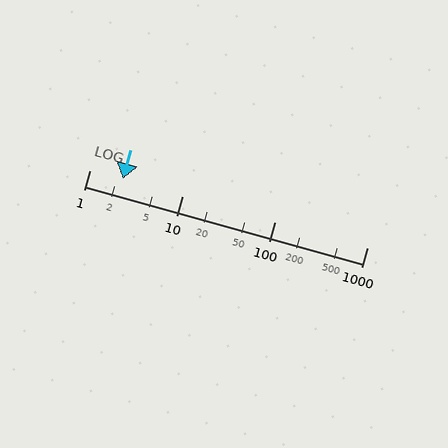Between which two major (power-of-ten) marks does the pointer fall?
The pointer is between 1 and 10.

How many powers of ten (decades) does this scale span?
The scale spans 3 decades, from 1 to 1000.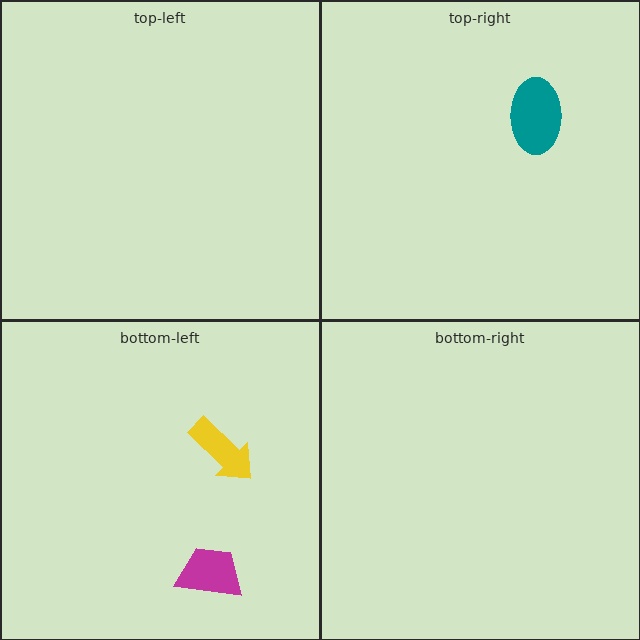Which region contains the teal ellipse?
The top-right region.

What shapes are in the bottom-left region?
The yellow arrow, the magenta trapezoid.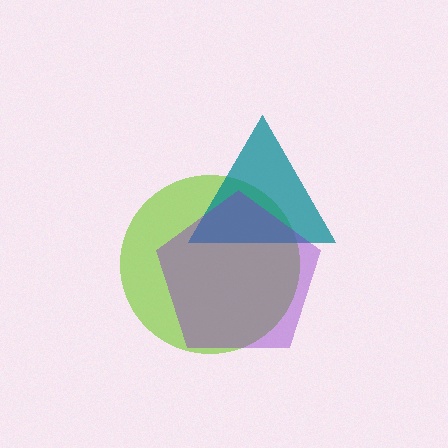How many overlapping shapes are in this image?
There are 3 overlapping shapes in the image.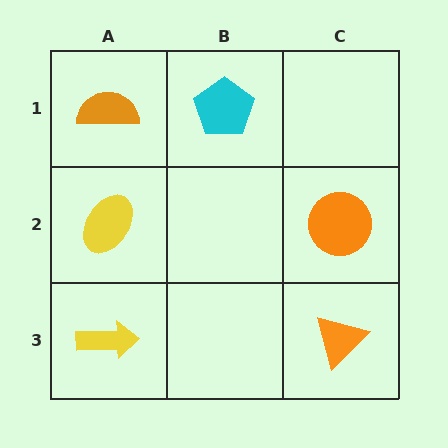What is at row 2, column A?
A yellow ellipse.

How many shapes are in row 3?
2 shapes.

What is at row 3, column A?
A yellow arrow.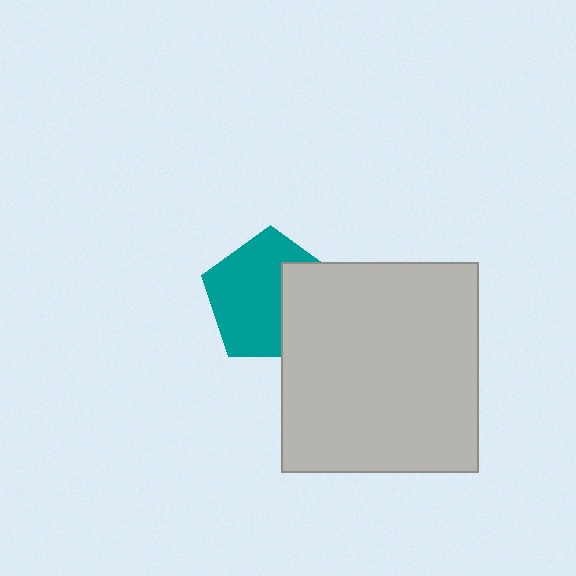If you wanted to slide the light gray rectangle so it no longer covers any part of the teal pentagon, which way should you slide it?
Slide it right — that is the most direct way to separate the two shapes.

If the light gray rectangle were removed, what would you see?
You would see the complete teal pentagon.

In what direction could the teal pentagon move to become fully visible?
The teal pentagon could move left. That would shift it out from behind the light gray rectangle entirely.